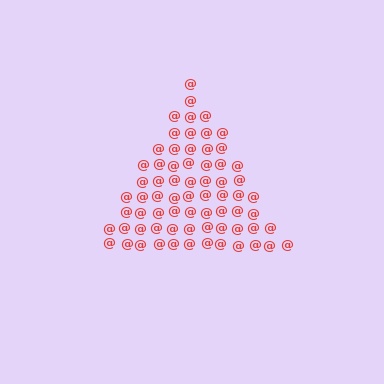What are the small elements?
The small elements are at signs.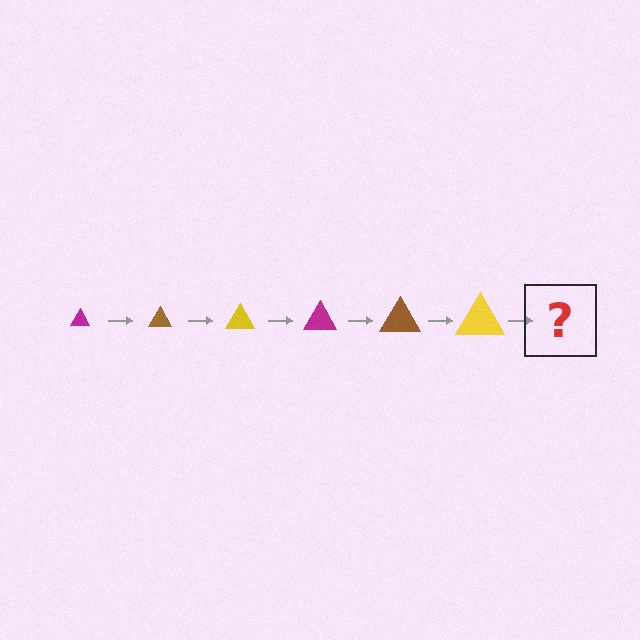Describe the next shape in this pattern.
It should be a magenta triangle, larger than the previous one.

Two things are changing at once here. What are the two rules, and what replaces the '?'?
The two rules are that the triangle grows larger each step and the color cycles through magenta, brown, and yellow. The '?' should be a magenta triangle, larger than the previous one.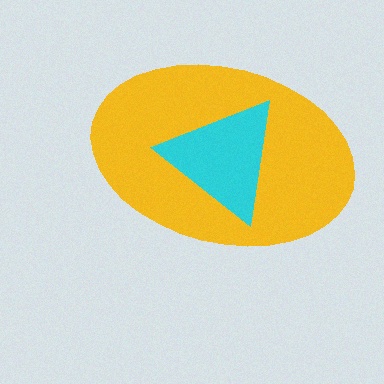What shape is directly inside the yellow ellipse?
The cyan triangle.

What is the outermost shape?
The yellow ellipse.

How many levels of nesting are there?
2.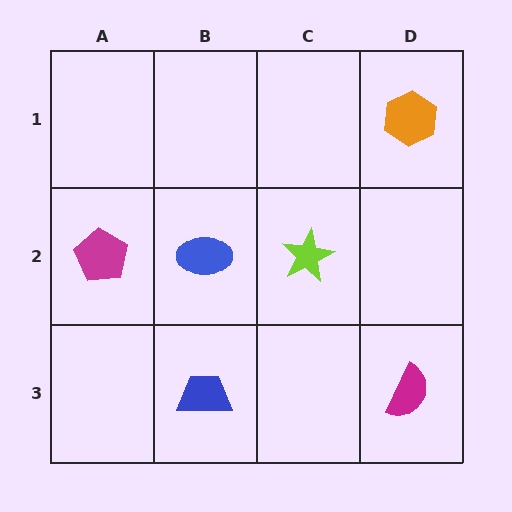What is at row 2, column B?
A blue ellipse.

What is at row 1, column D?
An orange hexagon.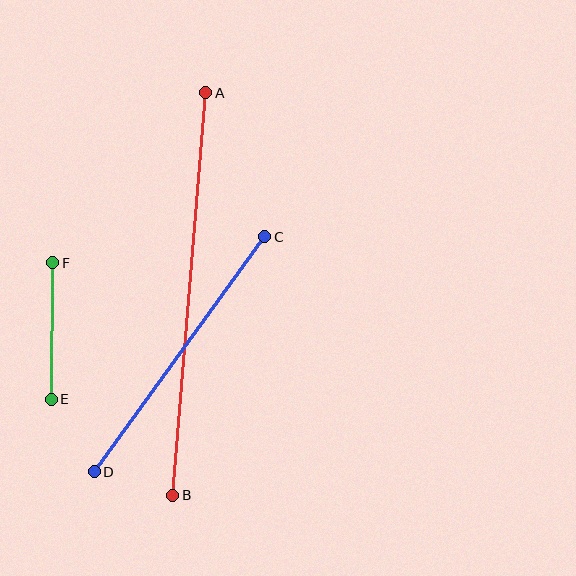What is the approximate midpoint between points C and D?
The midpoint is at approximately (179, 354) pixels.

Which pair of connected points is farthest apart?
Points A and B are farthest apart.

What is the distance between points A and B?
The distance is approximately 404 pixels.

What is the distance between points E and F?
The distance is approximately 136 pixels.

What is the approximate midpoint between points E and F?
The midpoint is at approximately (52, 331) pixels.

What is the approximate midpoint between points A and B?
The midpoint is at approximately (189, 294) pixels.